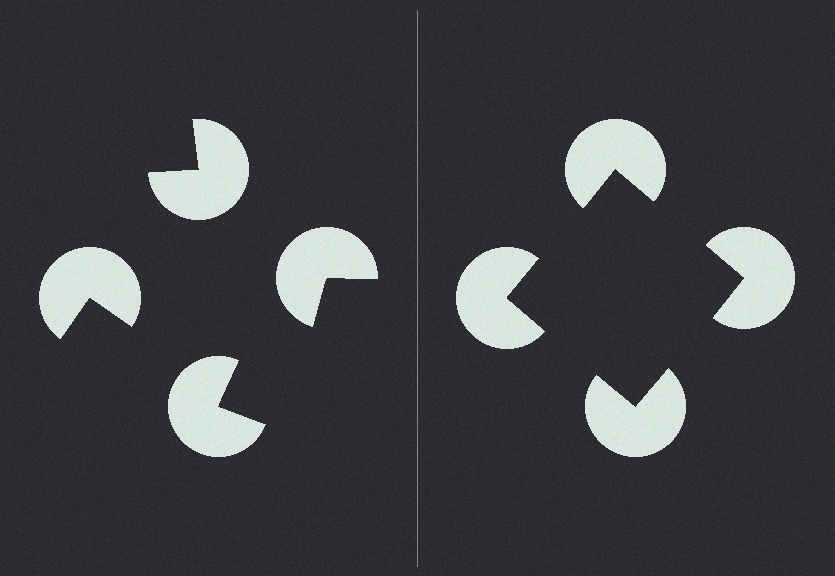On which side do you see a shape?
An illusory square appears on the right side. On the left side the wedge cuts are rotated, so no coherent shape forms.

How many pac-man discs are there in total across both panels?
8 — 4 on each side.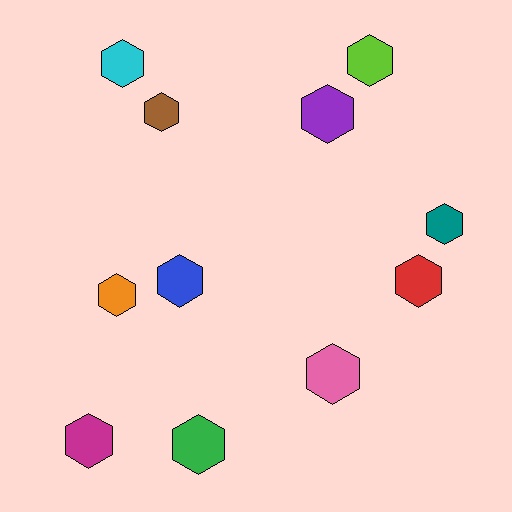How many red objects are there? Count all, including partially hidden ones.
There is 1 red object.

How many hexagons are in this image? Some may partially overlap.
There are 11 hexagons.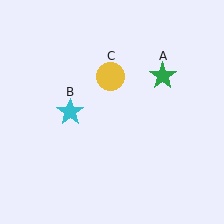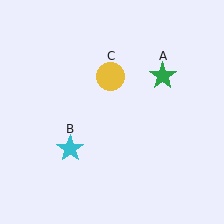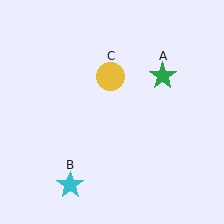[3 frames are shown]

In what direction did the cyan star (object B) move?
The cyan star (object B) moved down.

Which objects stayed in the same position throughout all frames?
Green star (object A) and yellow circle (object C) remained stationary.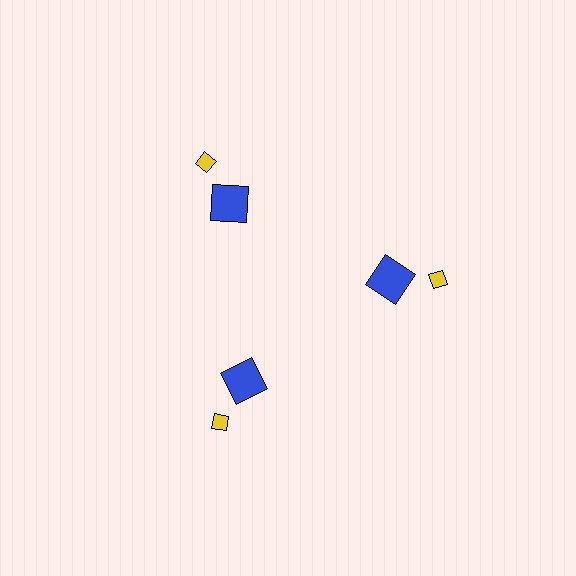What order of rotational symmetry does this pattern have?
This pattern has 3-fold rotational symmetry.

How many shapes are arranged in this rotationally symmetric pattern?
There are 6 shapes, arranged in 3 groups of 2.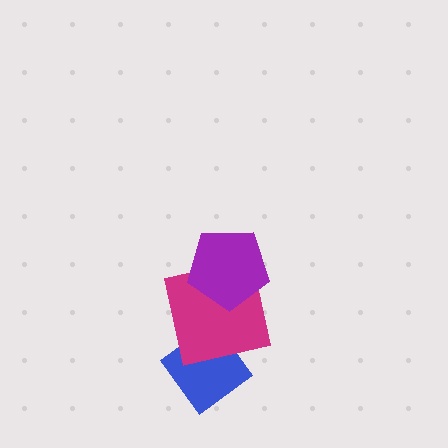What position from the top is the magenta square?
The magenta square is 2nd from the top.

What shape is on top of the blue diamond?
The magenta square is on top of the blue diamond.